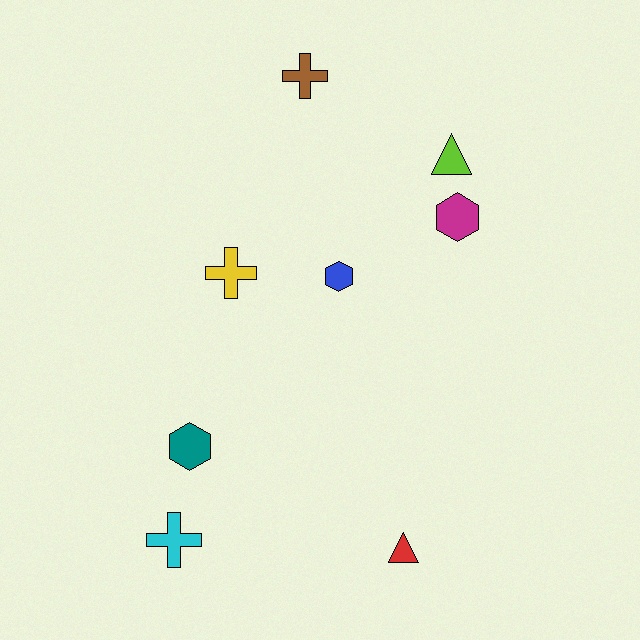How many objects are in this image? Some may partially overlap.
There are 8 objects.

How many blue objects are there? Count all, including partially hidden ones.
There is 1 blue object.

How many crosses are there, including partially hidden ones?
There are 3 crosses.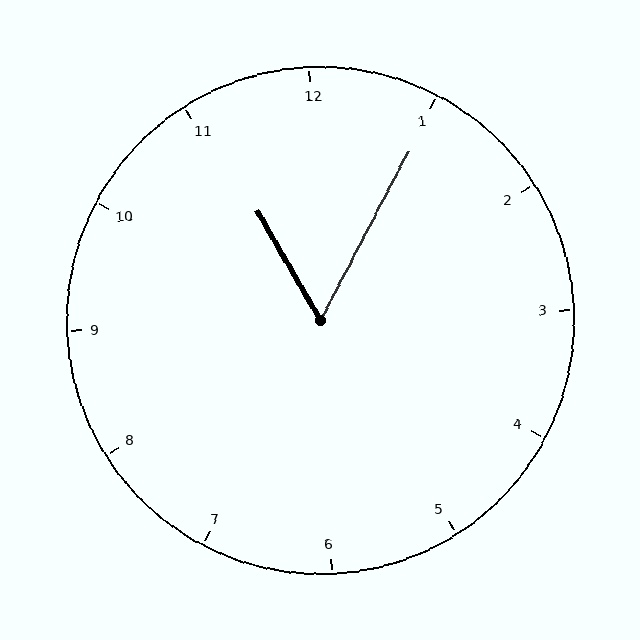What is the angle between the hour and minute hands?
Approximately 58 degrees.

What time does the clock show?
11:05.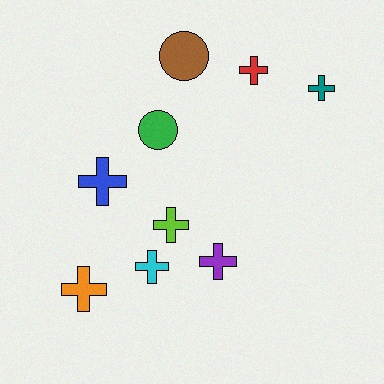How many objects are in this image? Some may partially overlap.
There are 9 objects.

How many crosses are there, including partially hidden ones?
There are 7 crosses.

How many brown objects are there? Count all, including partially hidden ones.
There is 1 brown object.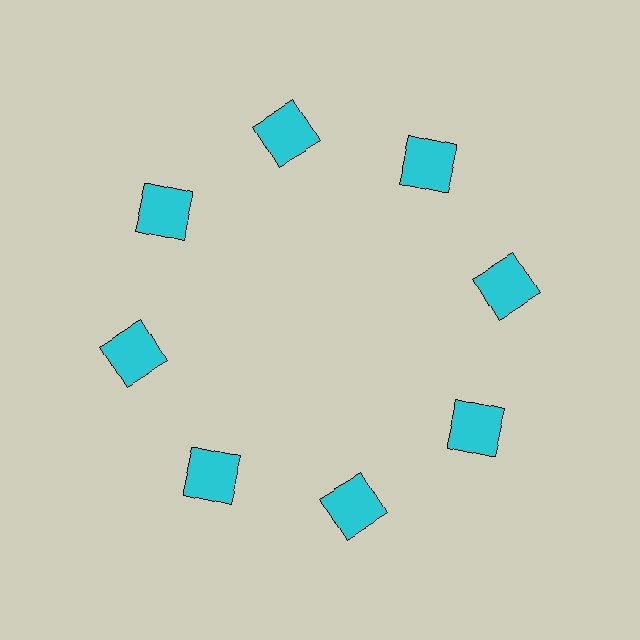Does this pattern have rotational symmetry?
Yes, this pattern has 8-fold rotational symmetry. It looks the same after rotating 45 degrees around the center.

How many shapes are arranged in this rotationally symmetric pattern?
There are 8 shapes, arranged in 8 groups of 1.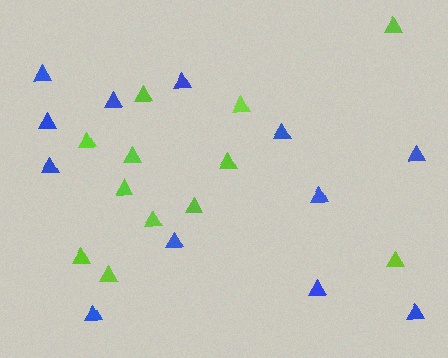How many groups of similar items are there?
There are 2 groups: one group of lime triangles (12) and one group of blue triangles (12).